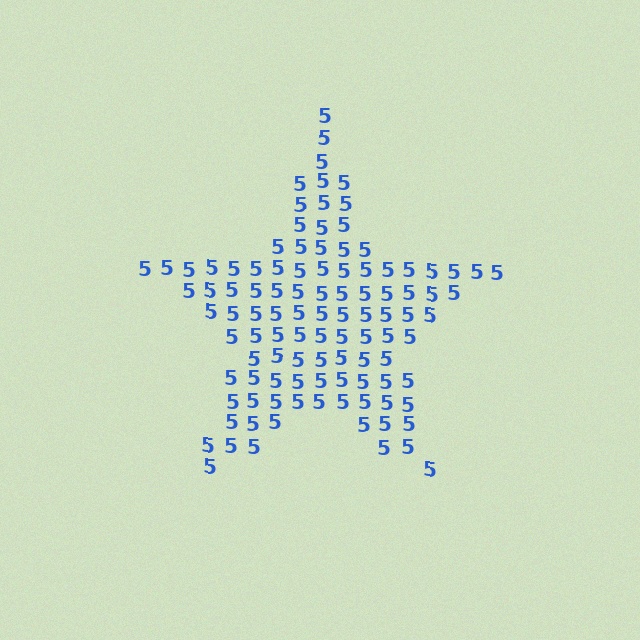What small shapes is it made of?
It is made of small digit 5's.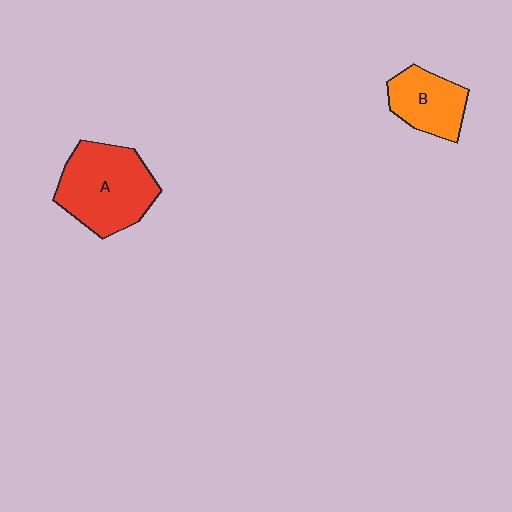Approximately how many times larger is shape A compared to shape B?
Approximately 1.7 times.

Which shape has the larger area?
Shape A (red).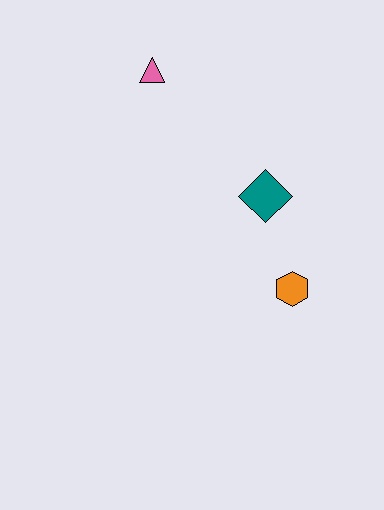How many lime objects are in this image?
There are no lime objects.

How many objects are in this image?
There are 3 objects.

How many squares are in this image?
There are no squares.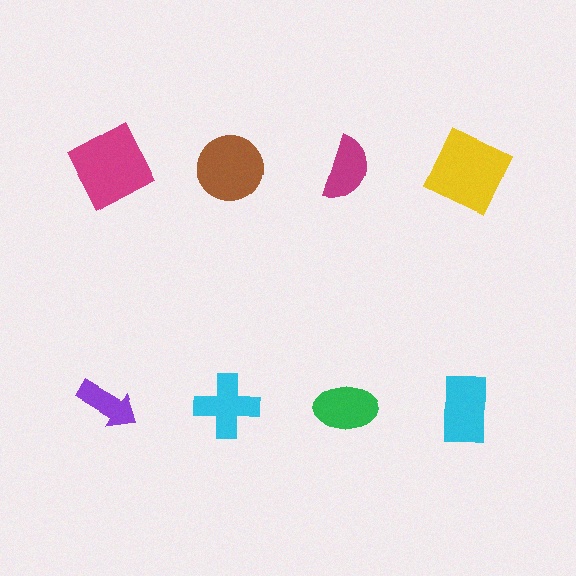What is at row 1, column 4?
A yellow square.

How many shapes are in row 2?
4 shapes.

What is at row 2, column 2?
A cyan cross.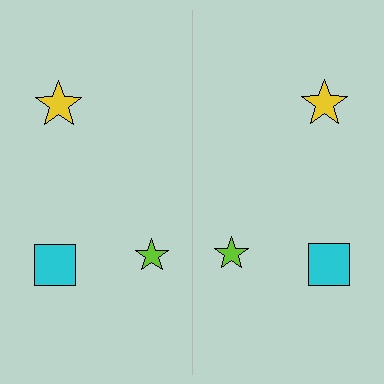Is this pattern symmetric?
Yes, this pattern has bilateral (reflection) symmetry.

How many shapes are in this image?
There are 6 shapes in this image.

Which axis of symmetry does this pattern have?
The pattern has a vertical axis of symmetry running through the center of the image.